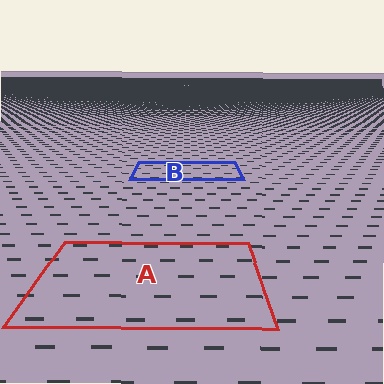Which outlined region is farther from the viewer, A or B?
Region B is farther from the viewer — the texture elements inside it appear smaller and more densely packed.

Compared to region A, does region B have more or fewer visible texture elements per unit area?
Region B has more texture elements per unit area — they are packed more densely because it is farther away.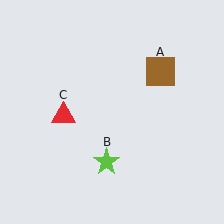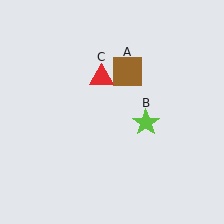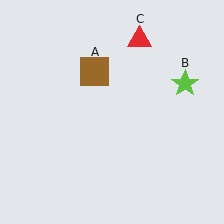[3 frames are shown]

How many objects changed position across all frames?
3 objects changed position: brown square (object A), lime star (object B), red triangle (object C).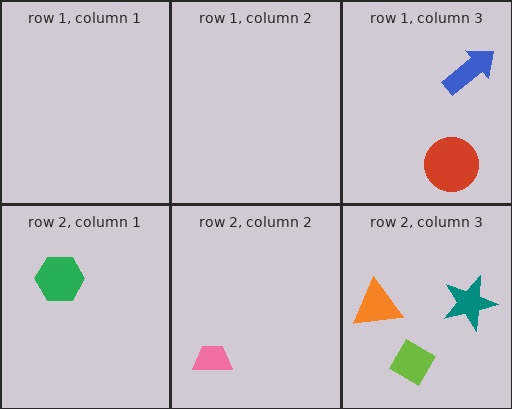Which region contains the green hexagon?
The row 2, column 1 region.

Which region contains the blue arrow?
The row 1, column 3 region.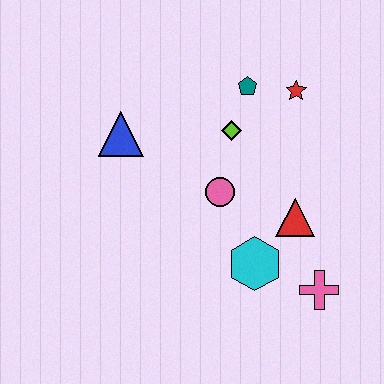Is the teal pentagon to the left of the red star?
Yes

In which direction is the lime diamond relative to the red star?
The lime diamond is to the left of the red star.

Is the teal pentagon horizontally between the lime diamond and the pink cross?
Yes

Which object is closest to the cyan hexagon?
The red triangle is closest to the cyan hexagon.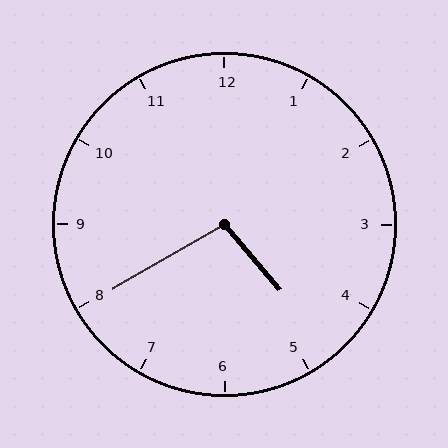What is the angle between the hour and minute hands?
Approximately 100 degrees.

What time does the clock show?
4:40.